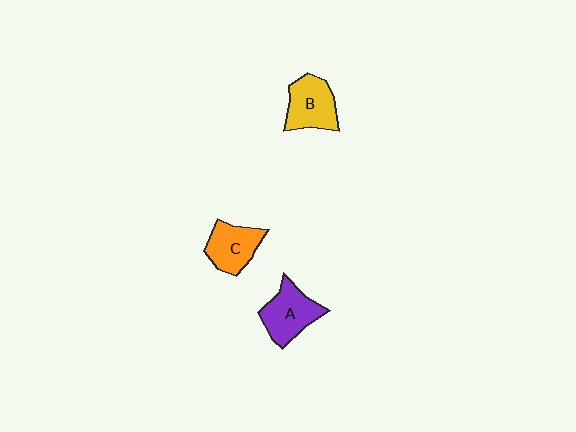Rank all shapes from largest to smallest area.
From largest to smallest: A (purple), B (yellow), C (orange).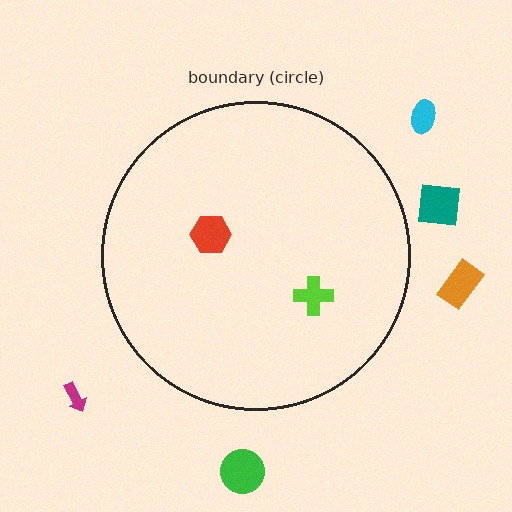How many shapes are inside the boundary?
2 inside, 5 outside.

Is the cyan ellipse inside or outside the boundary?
Outside.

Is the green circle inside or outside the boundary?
Outside.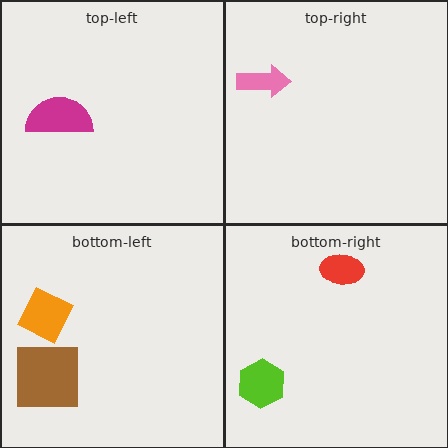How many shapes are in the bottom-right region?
2.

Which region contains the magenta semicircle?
The top-left region.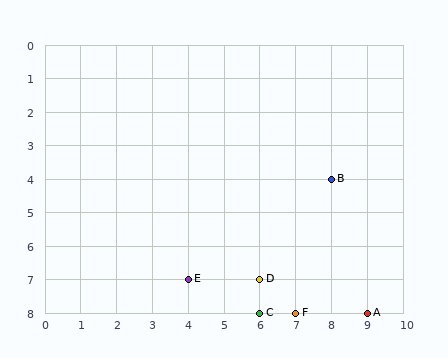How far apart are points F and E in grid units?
Points F and E are 3 columns and 1 row apart (about 3.2 grid units diagonally).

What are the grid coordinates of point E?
Point E is at grid coordinates (4, 7).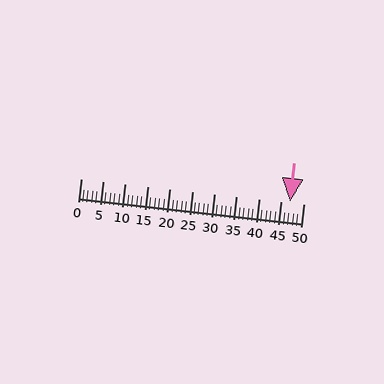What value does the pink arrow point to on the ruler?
The pink arrow points to approximately 47.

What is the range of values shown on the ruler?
The ruler shows values from 0 to 50.